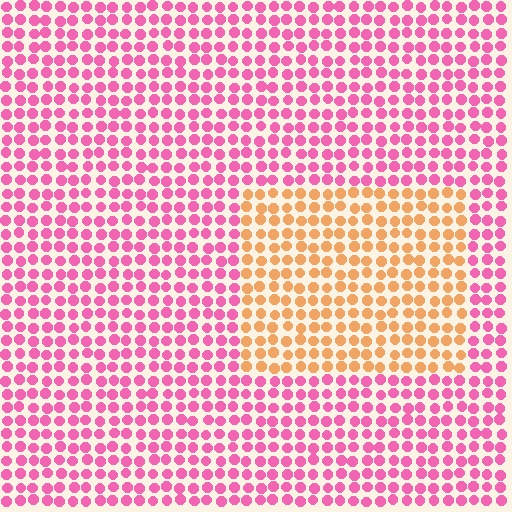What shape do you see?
I see a rectangle.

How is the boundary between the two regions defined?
The boundary is defined purely by a slight shift in hue (about 61 degrees). Spacing, size, and orientation are identical on both sides.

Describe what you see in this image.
The image is filled with small pink elements in a uniform arrangement. A rectangle-shaped region is visible where the elements are tinted to a slightly different hue, forming a subtle color boundary.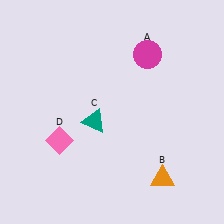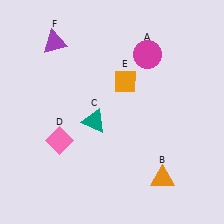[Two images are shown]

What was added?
An orange diamond (E), a purple triangle (F) were added in Image 2.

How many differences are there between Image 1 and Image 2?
There are 2 differences between the two images.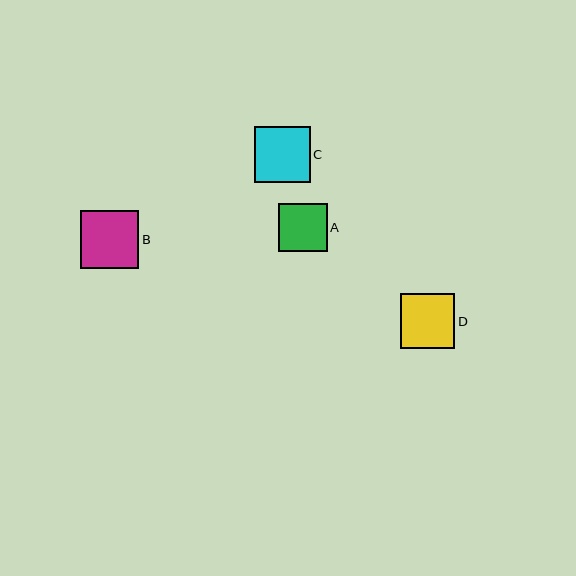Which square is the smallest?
Square A is the smallest with a size of approximately 48 pixels.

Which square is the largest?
Square B is the largest with a size of approximately 58 pixels.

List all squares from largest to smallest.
From largest to smallest: B, C, D, A.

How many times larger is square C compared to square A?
Square C is approximately 1.1 times the size of square A.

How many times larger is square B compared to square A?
Square B is approximately 1.2 times the size of square A.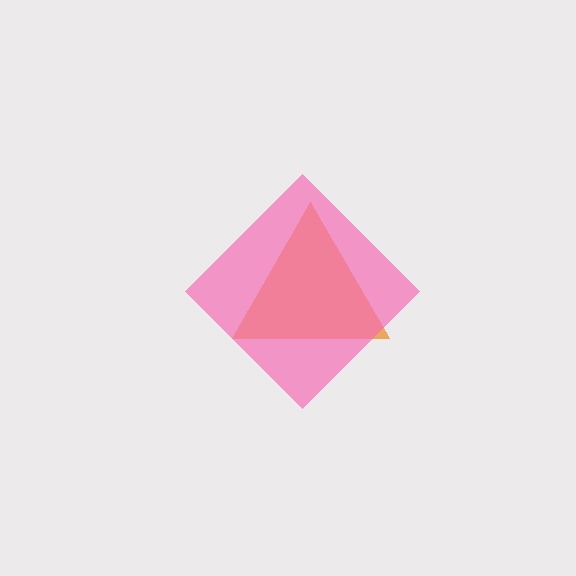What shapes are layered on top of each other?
The layered shapes are: an orange triangle, a pink diamond.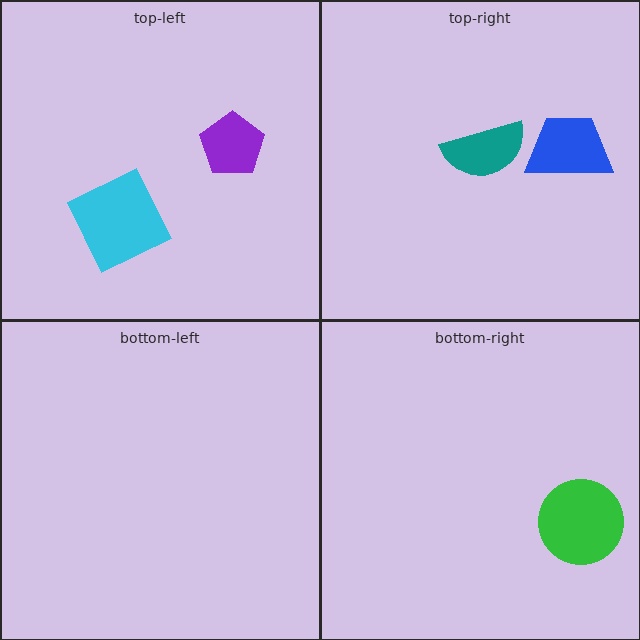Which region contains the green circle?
The bottom-right region.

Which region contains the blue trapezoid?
The top-right region.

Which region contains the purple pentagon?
The top-left region.